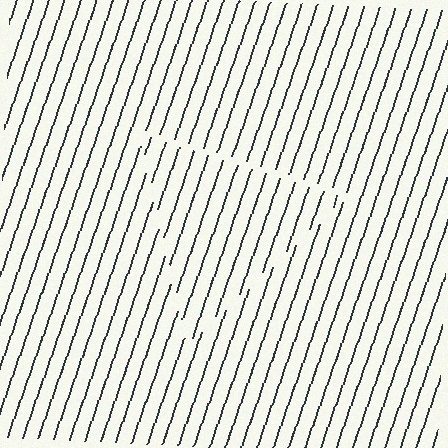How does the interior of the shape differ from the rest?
The interior of the shape contains the same grating, shifted by half a period — the contour is defined by the phase discontinuity where line-ends from the inner and outer gratings abut.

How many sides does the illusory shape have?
3 sides — the line-ends trace a triangle.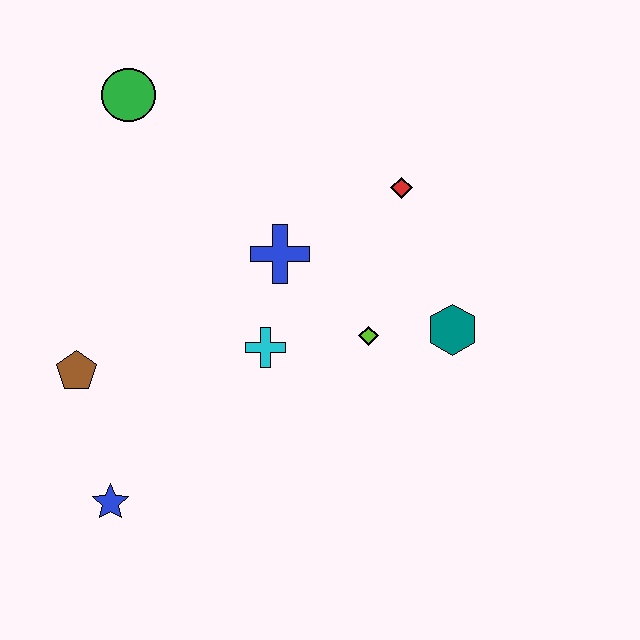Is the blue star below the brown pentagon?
Yes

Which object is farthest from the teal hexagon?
The green circle is farthest from the teal hexagon.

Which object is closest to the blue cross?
The cyan cross is closest to the blue cross.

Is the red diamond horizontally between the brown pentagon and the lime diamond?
No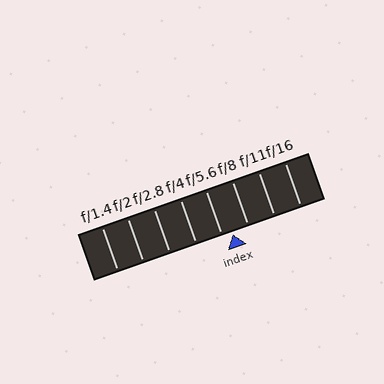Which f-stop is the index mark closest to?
The index mark is closest to f/5.6.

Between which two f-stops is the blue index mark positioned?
The index mark is between f/5.6 and f/8.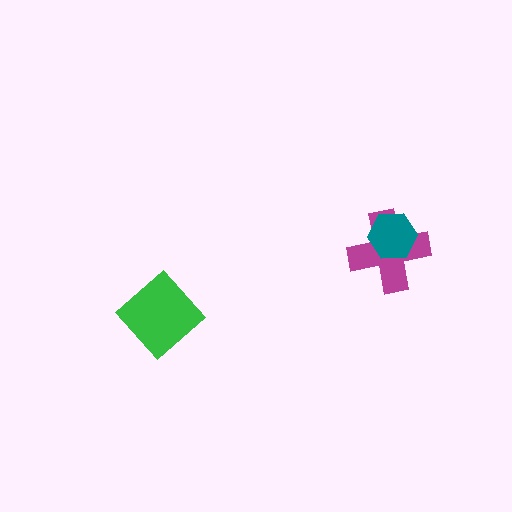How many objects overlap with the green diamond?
0 objects overlap with the green diamond.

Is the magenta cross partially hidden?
Yes, it is partially covered by another shape.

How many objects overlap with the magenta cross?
1 object overlaps with the magenta cross.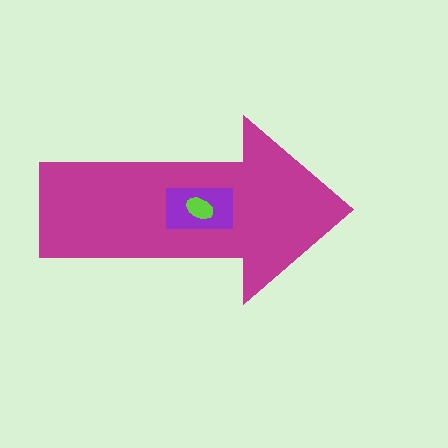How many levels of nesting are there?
3.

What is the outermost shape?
The magenta arrow.